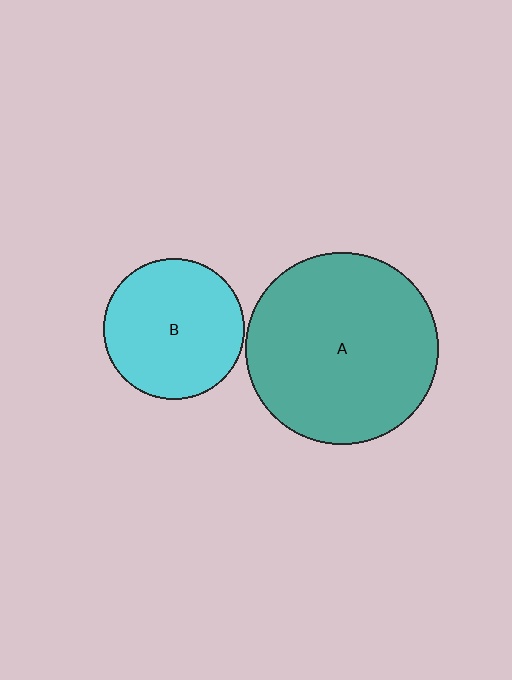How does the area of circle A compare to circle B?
Approximately 1.9 times.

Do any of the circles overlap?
No, none of the circles overlap.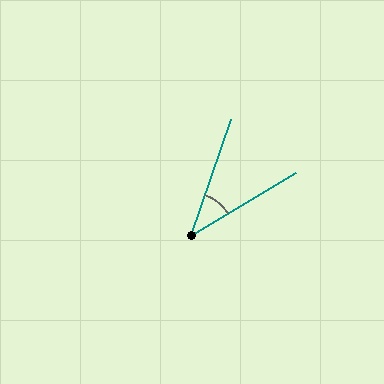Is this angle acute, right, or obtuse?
It is acute.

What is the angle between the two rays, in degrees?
Approximately 40 degrees.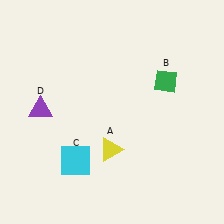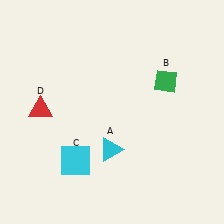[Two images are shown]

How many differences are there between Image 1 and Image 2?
There are 2 differences between the two images.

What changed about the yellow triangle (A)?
In Image 1, A is yellow. In Image 2, it changed to cyan.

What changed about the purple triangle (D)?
In Image 1, D is purple. In Image 2, it changed to red.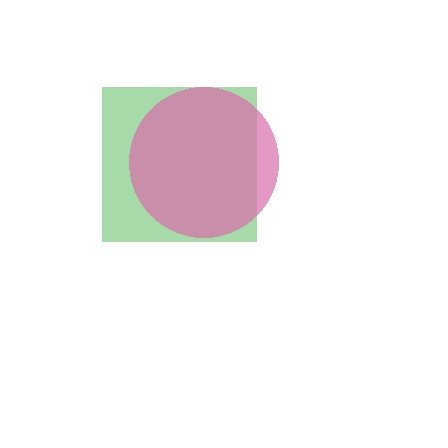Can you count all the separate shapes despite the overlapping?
Yes, there are 2 separate shapes.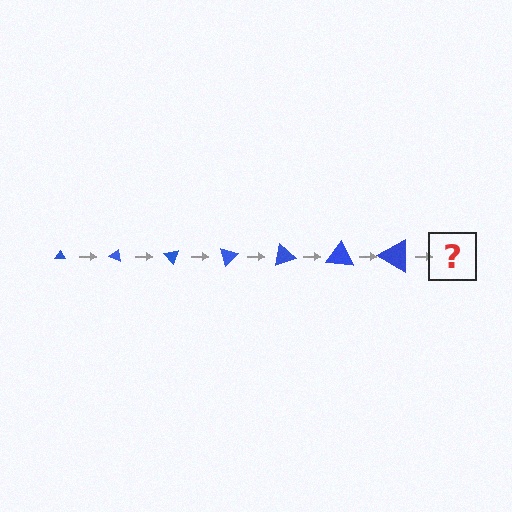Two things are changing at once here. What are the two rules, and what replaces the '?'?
The two rules are that the triangle grows larger each step and it rotates 25 degrees each step. The '?' should be a triangle, larger than the previous one and rotated 175 degrees from the start.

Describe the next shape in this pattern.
It should be a triangle, larger than the previous one and rotated 175 degrees from the start.